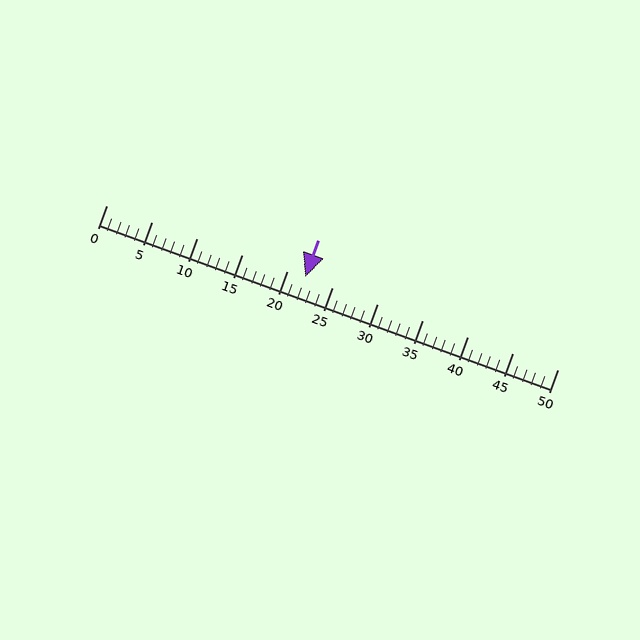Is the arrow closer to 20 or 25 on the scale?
The arrow is closer to 20.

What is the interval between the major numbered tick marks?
The major tick marks are spaced 5 units apart.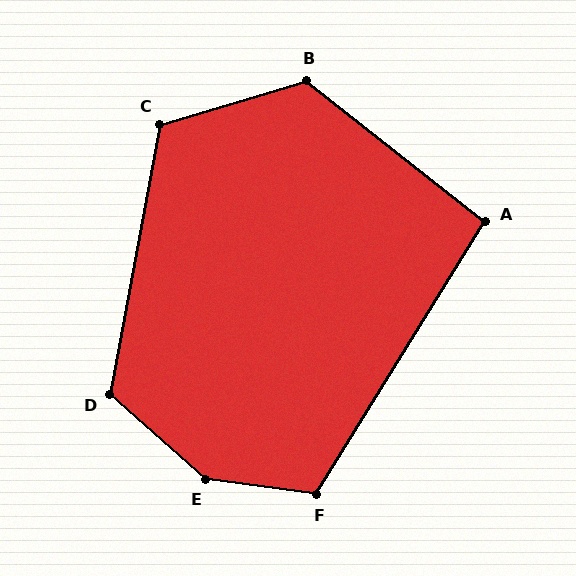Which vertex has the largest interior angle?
E, at approximately 146 degrees.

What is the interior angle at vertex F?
Approximately 114 degrees (obtuse).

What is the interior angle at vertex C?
Approximately 117 degrees (obtuse).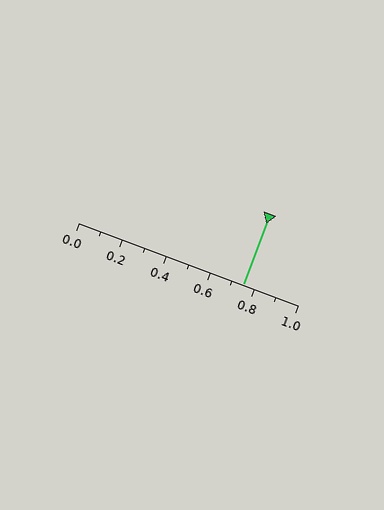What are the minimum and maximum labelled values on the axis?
The axis runs from 0.0 to 1.0.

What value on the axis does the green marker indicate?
The marker indicates approximately 0.75.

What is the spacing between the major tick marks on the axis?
The major ticks are spaced 0.2 apart.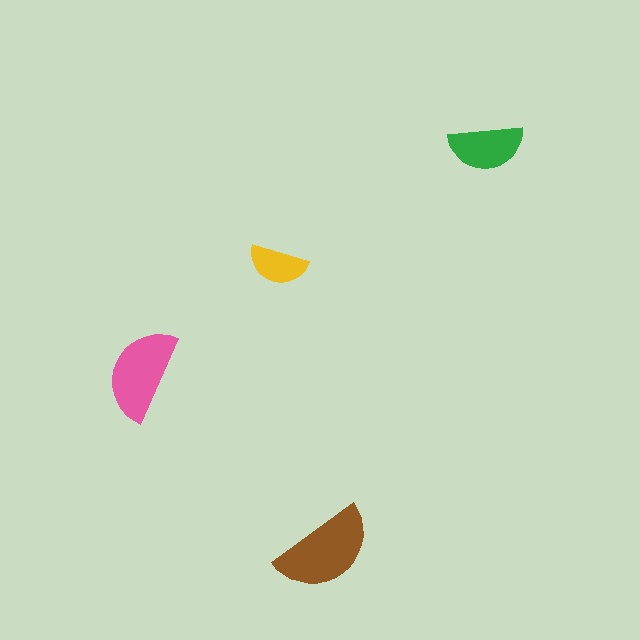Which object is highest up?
The green semicircle is topmost.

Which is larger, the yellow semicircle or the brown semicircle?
The brown one.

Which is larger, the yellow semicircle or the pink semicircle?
The pink one.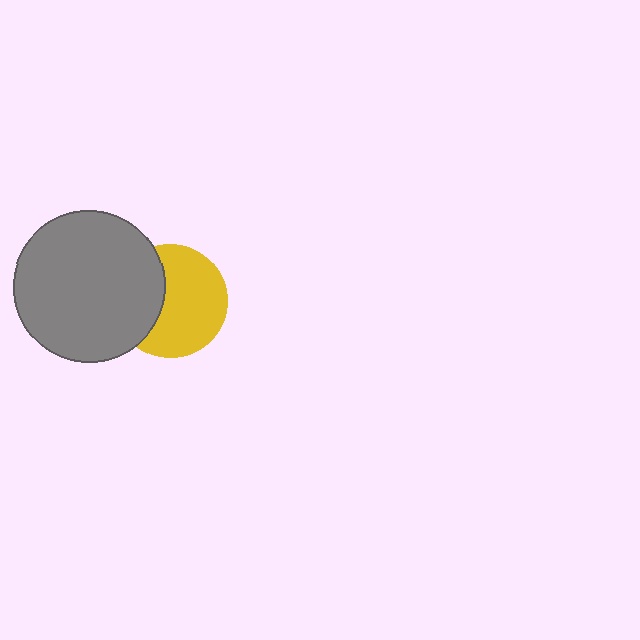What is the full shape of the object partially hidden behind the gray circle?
The partially hidden object is a yellow circle.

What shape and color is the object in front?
The object in front is a gray circle.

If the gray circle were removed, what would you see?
You would see the complete yellow circle.